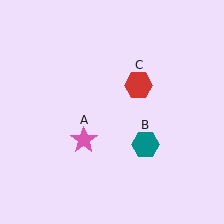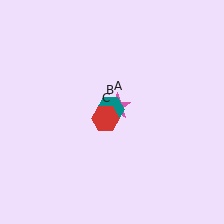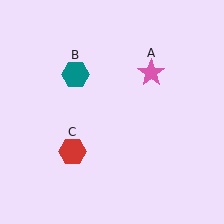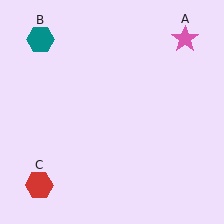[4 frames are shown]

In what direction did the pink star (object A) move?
The pink star (object A) moved up and to the right.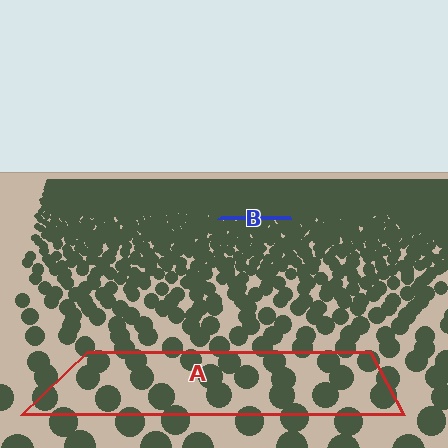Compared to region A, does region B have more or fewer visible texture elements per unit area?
Region B has more texture elements per unit area — they are packed more densely because it is farther away.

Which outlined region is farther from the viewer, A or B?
Region B is farther from the viewer — the texture elements inside it appear smaller and more densely packed.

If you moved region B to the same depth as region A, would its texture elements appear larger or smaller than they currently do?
They would appear larger. At a closer depth, the same texture elements are projected at a bigger on-screen size.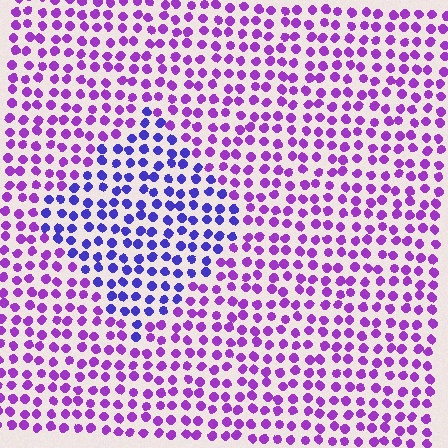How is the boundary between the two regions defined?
The boundary is defined purely by a slight shift in hue (about 39 degrees). Spacing, size, and orientation are identical on both sides.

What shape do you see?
I see a diamond.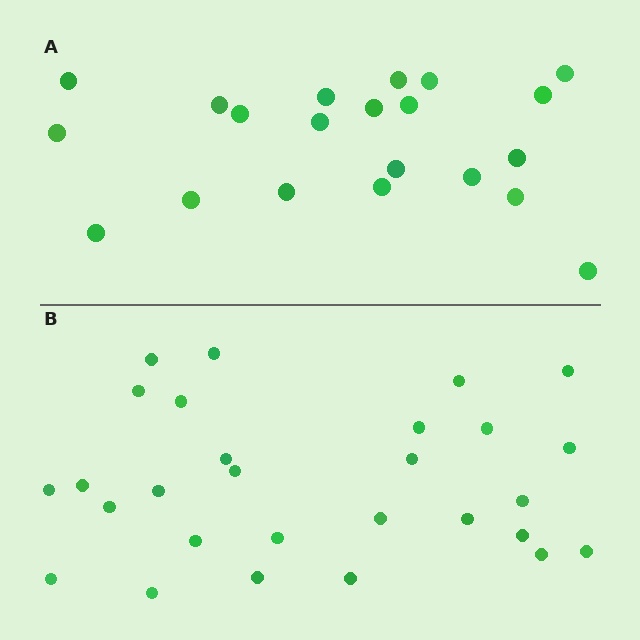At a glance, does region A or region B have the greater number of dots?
Region B (the bottom region) has more dots.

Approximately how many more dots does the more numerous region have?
Region B has roughly 8 or so more dots than region A.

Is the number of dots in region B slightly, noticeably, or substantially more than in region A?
Region B has noticeably more, but not dramatically so. The ratio is roughly 1.3 to 1.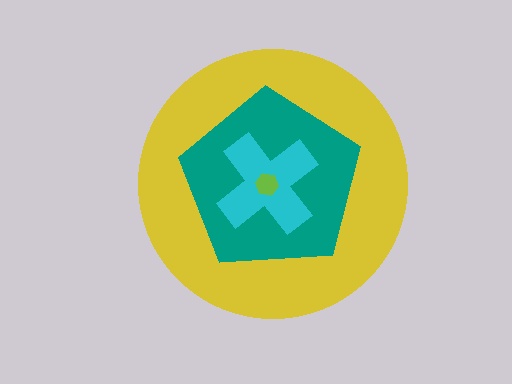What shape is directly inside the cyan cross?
The lime hexagon.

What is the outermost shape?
The yellow circle.